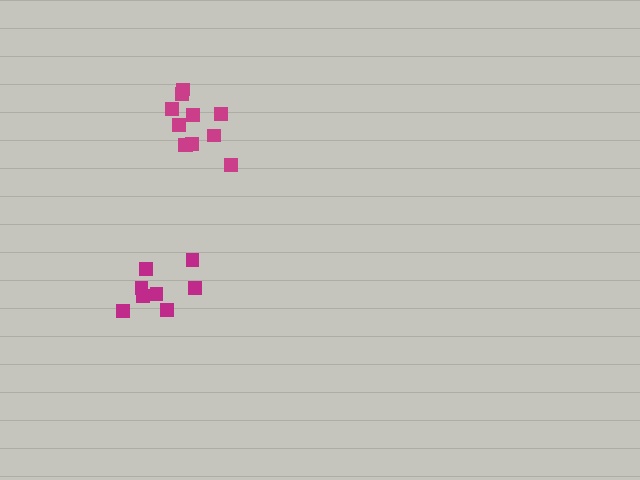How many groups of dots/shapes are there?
There are 2 groups.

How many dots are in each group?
Group 1: 8 dots, Group 2: 11 dots (19 total).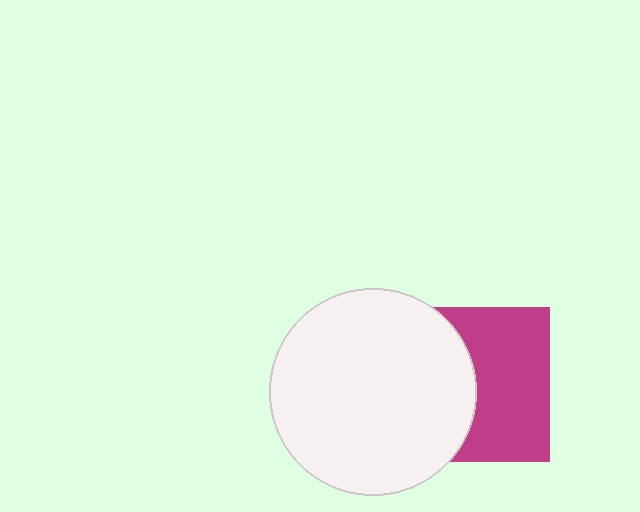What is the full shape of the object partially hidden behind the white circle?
The partially hidden object is a magenta square.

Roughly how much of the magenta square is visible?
About half of it is visible (roughly 54%).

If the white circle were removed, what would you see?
You would see the complete magenta square.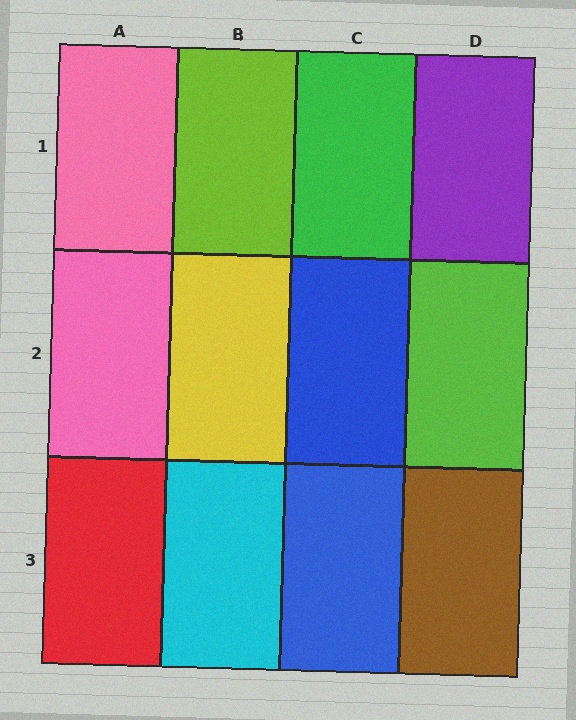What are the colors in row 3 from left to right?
Red, cyan, blue, brown.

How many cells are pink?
2 cells are pink.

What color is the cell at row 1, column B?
Lime.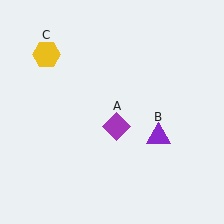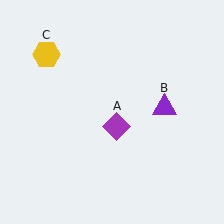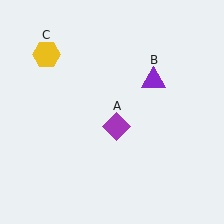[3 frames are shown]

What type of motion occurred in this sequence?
The purple triangle (object B) rotated counterclockwise around the center of the scene.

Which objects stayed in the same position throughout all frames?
Purple diamond (object A) and yellow hexagon (object C) remained stationary.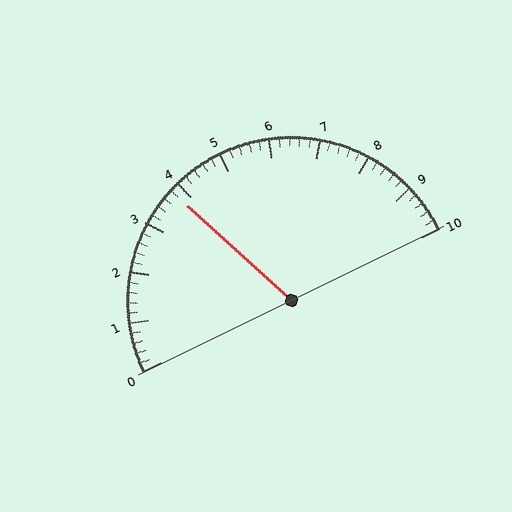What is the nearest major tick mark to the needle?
The nearest major tick mark is 4.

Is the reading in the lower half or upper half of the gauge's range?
The reading is in the lower half of the range (0 to 10).